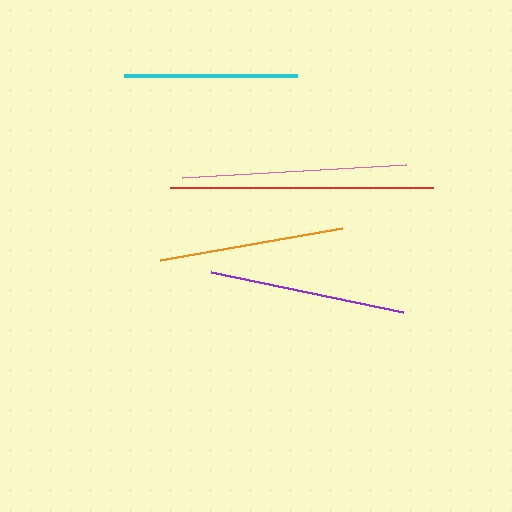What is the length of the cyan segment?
The cyan segment is approximately 174 pixels long.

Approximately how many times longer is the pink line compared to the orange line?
The pink line is approximately 1.2 times the length of the orange line.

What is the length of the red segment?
The red segment is approximately 263 pixels long.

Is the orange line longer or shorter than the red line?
The red line is longer than the orange line.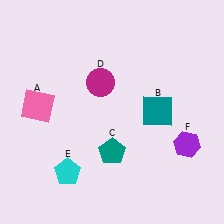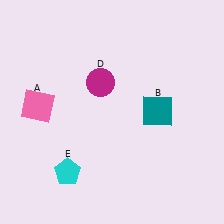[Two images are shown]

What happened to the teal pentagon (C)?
The teal pentagon (C) was removed in Image 2. It was in the bottom-right area of Image 1.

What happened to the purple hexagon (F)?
The purple hexagon (F) was removed in Image 2. It was in the bottom-right area of Image 1.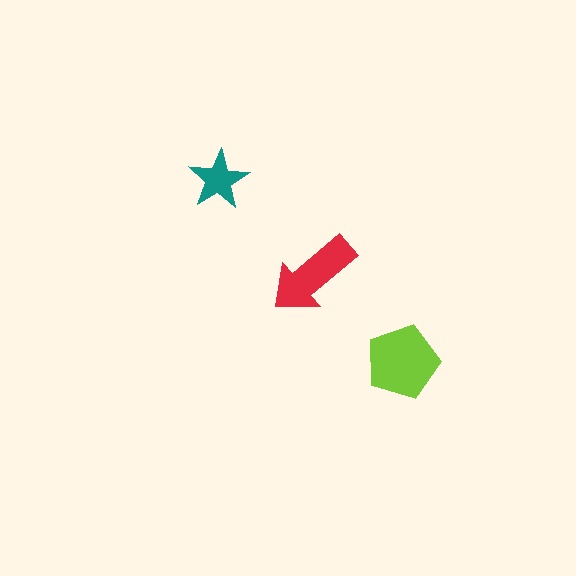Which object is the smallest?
The teal star.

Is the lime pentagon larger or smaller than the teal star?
Larger.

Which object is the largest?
The lime pentagon.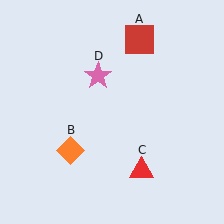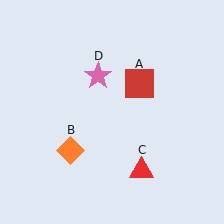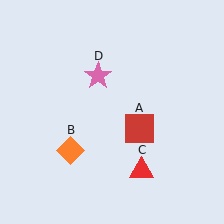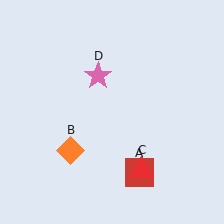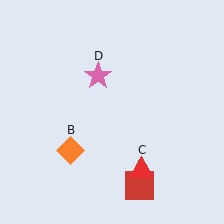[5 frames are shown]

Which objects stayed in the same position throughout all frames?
Orange diamond (object B) and red triangle (object C) and pink star (object D) remained stationary.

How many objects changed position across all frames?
1 object changed position: red square (object A).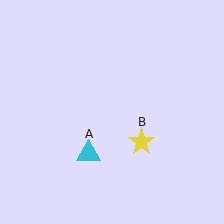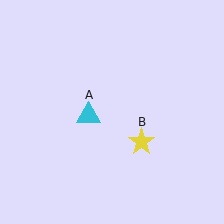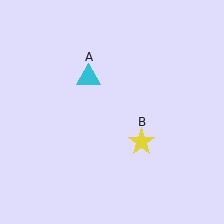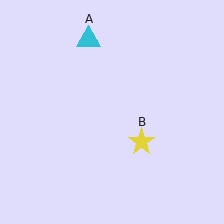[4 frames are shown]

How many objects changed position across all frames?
1 object changed position: cyan triangle (object A).